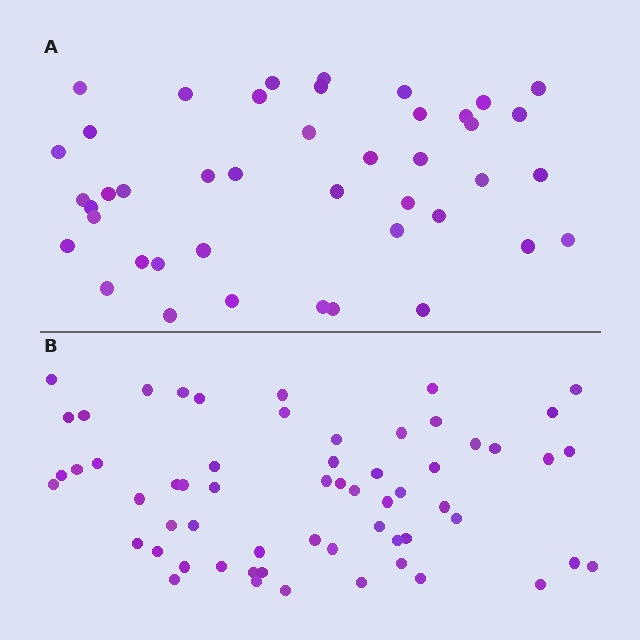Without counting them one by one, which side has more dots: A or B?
Region B (the bottom region) has more dots.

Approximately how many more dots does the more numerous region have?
Region B has approximately 15 more dots than region A.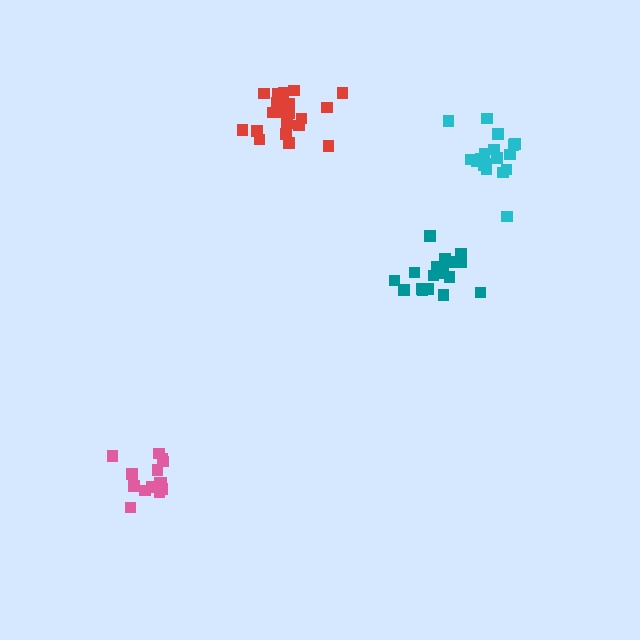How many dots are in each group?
Group 1: 18 dots, Group 2: 15 dots, Group 3: 20 dots, Group 4: 21 dots (74 total).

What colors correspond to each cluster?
The clusters are colored: cyan, pink, teal, red.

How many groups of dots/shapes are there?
There are 4 groups.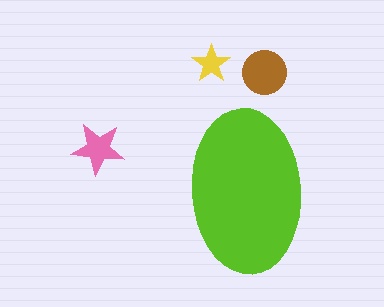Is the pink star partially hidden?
No, the pink star is fully visible.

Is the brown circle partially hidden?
No, the brown circle is fully visible.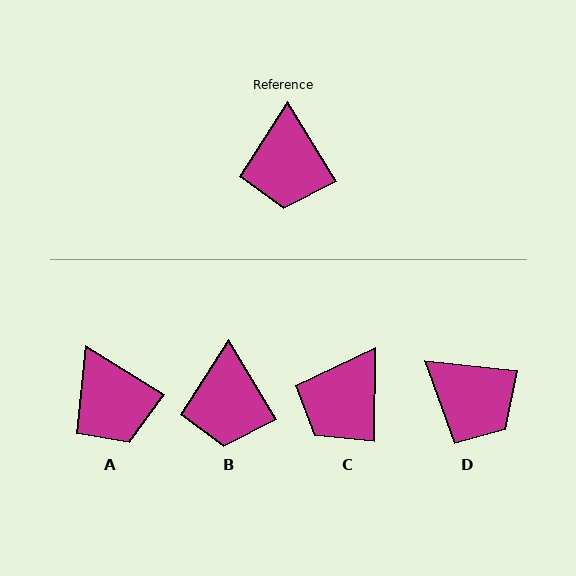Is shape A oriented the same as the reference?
No, it is off by about 27 degrees.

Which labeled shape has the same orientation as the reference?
B.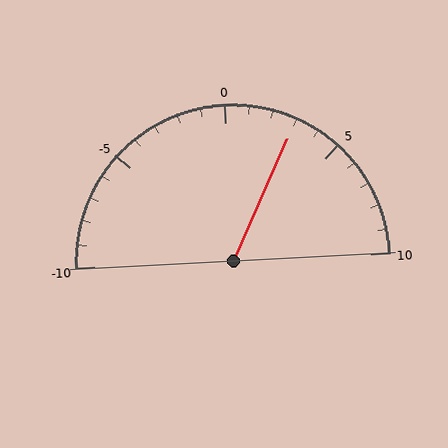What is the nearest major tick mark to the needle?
The nearest major tick mark is 5.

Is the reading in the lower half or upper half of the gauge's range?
The reading is in the upper half of the range (-10 to 10).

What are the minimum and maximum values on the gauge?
The gauge ranges from -10 to 10.